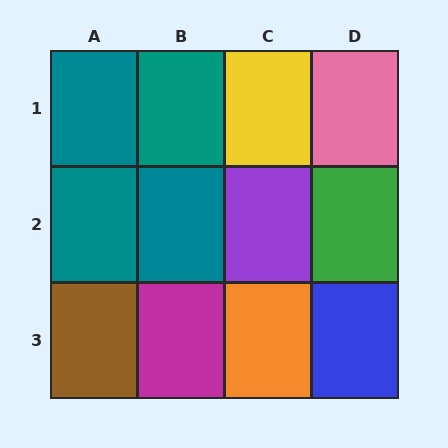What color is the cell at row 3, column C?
Orange.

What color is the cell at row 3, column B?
Magenta.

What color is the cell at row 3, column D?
Blue.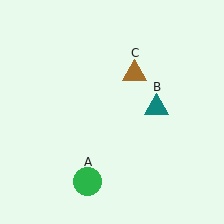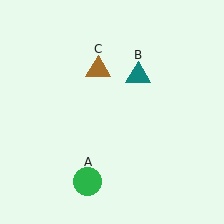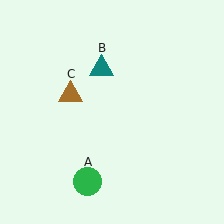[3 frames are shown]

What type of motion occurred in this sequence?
The teal triangle (object B), brown triangle (object C) rotated counterclockwise around the center of the scene.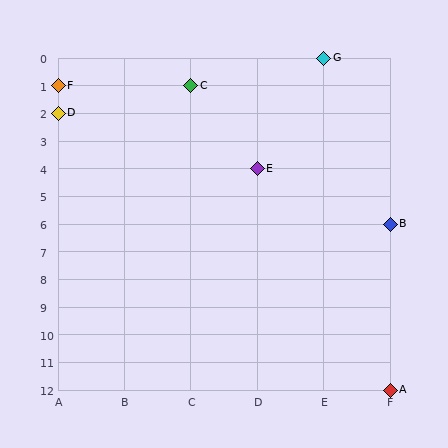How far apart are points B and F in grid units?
Points B and F are 5 columns and 5 rows apart (about 7.1 grid units diagonally).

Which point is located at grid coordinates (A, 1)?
Point F is at (A, 1).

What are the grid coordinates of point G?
Point G is at grid coordinates (E, 0).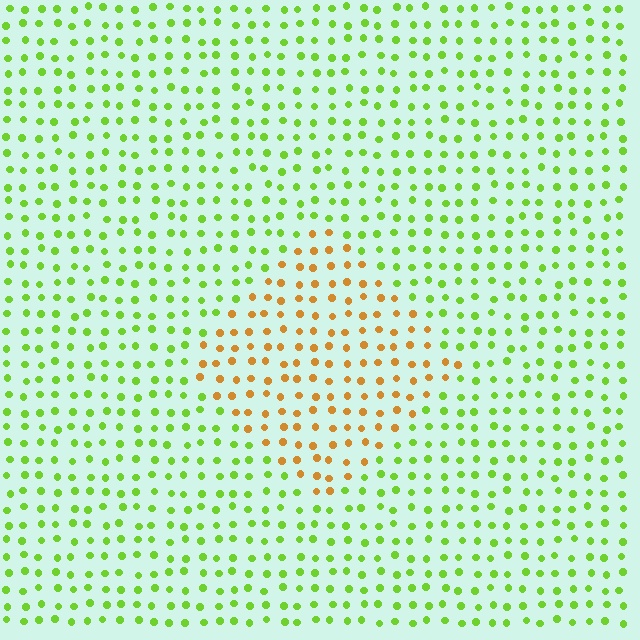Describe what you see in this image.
The image is filled with small lime elements in a uniform arrangement. A diamond-shaped region is visible where the elements are tinted to a slightly different hue, forming a subtle color boundary.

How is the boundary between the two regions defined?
The boundary is defined purely by a slight shift in hue (about 63 degrees). Spacing, size, and orientation are identical on both sides.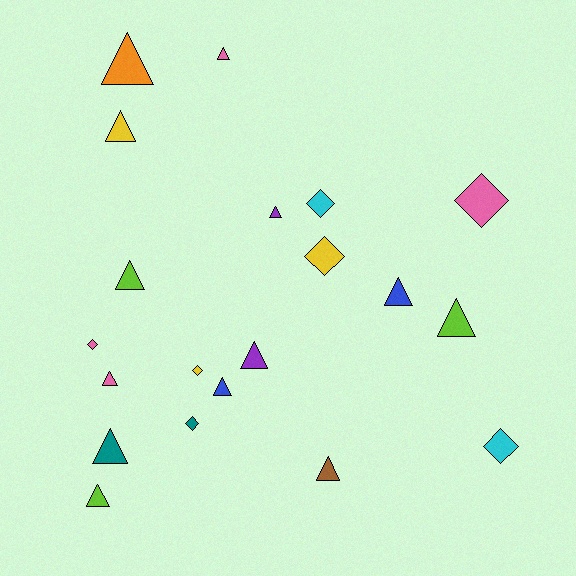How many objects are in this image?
There are 20 objects.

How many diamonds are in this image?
There are 7 diamonds.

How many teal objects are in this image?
There are 2 teal objects.